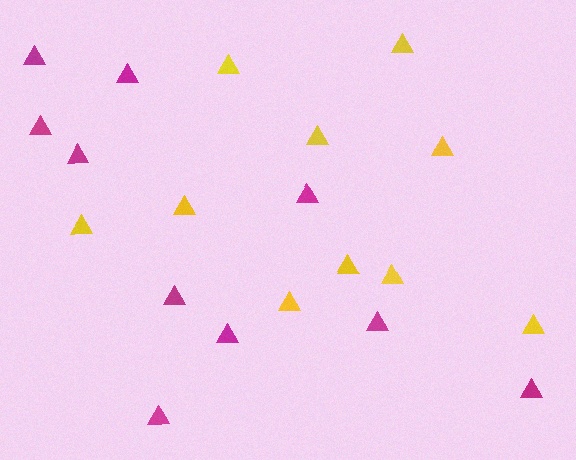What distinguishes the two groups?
There are 2 groups: one group of yellow triangles (10) and one group of magenta triangles (10).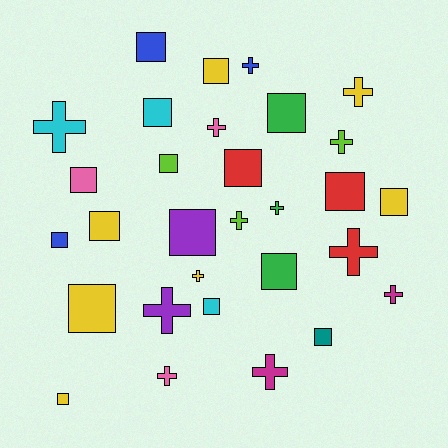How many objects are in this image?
There are 30 objects.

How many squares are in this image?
There are 17 squares.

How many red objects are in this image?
There are 3 red objects.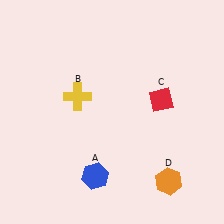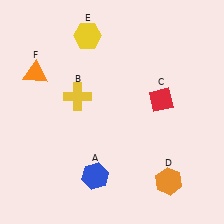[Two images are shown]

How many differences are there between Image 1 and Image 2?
There are 2 differences between the two images.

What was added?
A yellow hexagon (E), an orange triangle (F) were added in Image 2.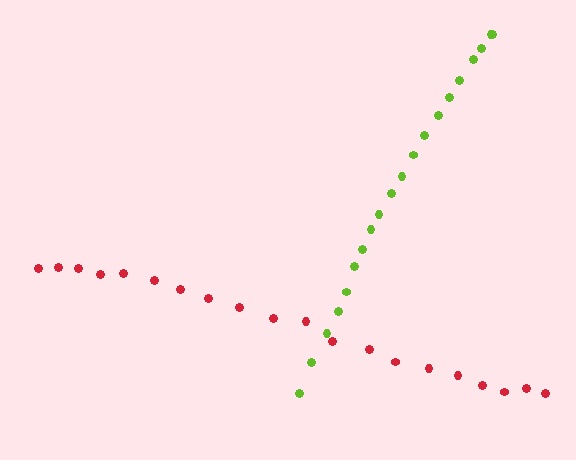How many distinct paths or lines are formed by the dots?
There are 2 distinct paths.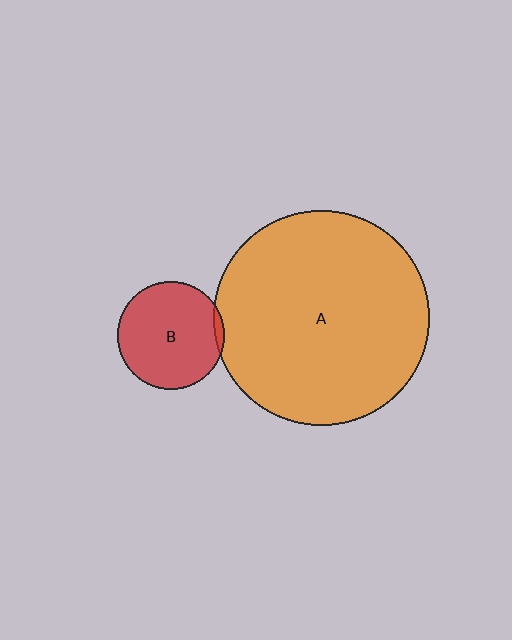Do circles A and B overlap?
Yes.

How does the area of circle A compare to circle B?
Approximately 4.0 times.